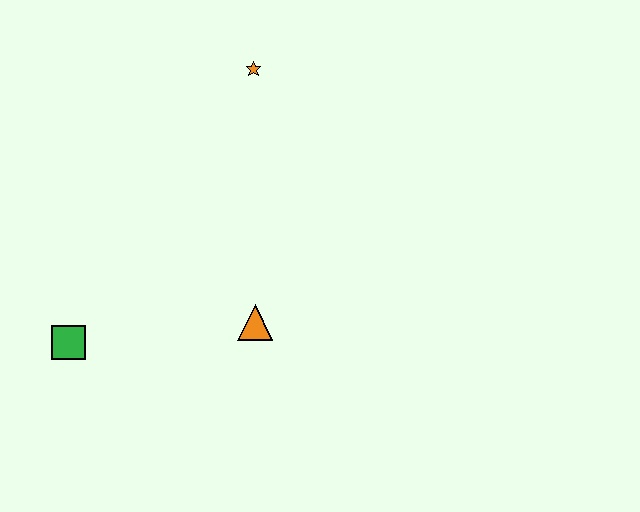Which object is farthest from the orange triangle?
The orange star is farthest from the orange triangle.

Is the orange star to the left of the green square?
No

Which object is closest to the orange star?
The orange triangle is closest to the orange star.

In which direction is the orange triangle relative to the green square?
The orange triangle is to the right of the green square.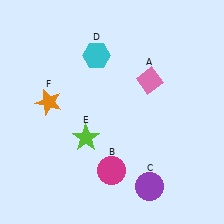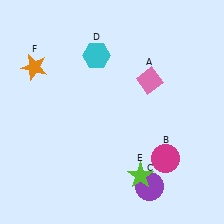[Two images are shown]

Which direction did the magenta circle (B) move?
The magenta circle (B) moved right.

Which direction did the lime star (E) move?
The lime star (E) moved right.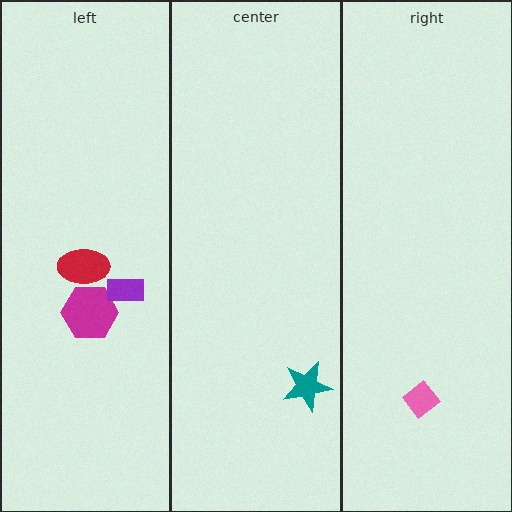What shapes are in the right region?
The pink diamond.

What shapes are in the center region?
The teal star.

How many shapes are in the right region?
1.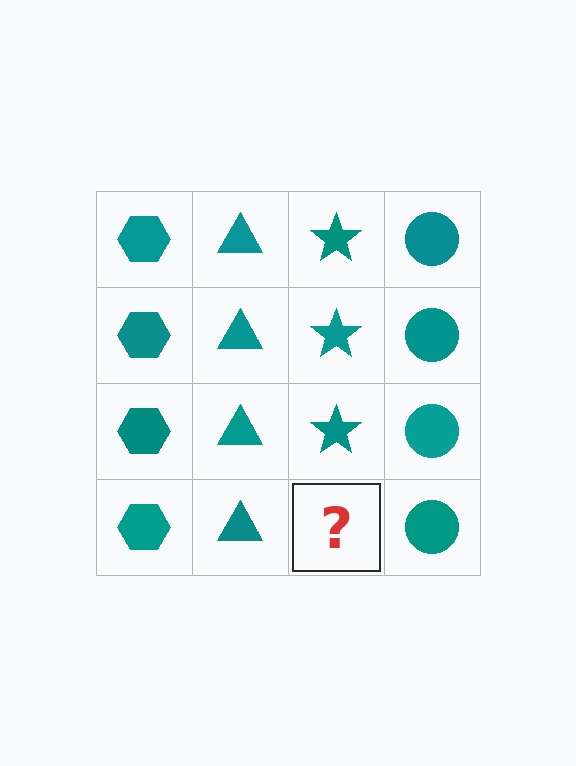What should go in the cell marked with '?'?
The missing cell should contain a teal star.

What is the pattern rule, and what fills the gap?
The rule is that each column has a consistent shape. The gap should be filled with a teal star.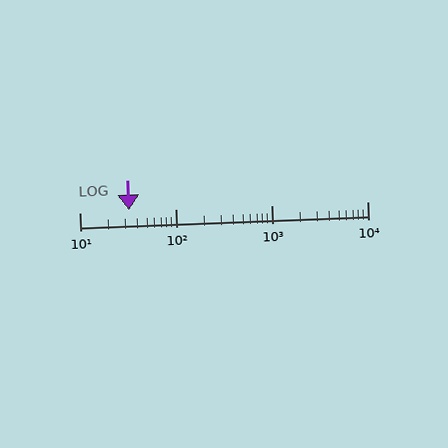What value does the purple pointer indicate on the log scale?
The pointer indicates approximately 33.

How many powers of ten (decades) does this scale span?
The scale spans 3 decades, from 10 to 10000.